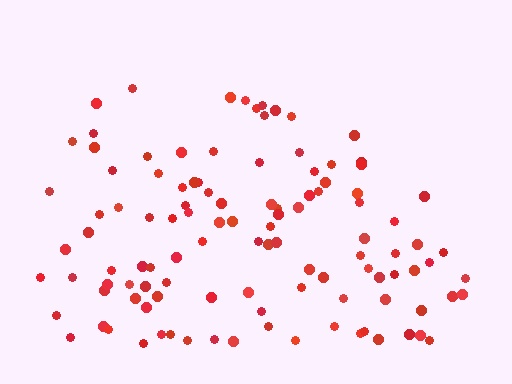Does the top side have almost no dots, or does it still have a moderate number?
Still a moderate number, just noticeably fewer than the bottom.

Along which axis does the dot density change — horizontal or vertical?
Vertical.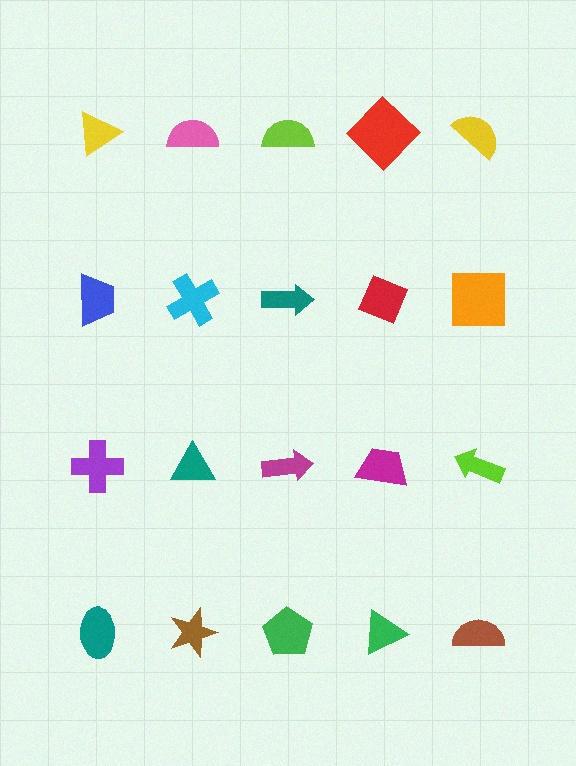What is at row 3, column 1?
A purple cross.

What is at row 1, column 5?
A yellow semicircle.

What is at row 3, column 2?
A teal triangle.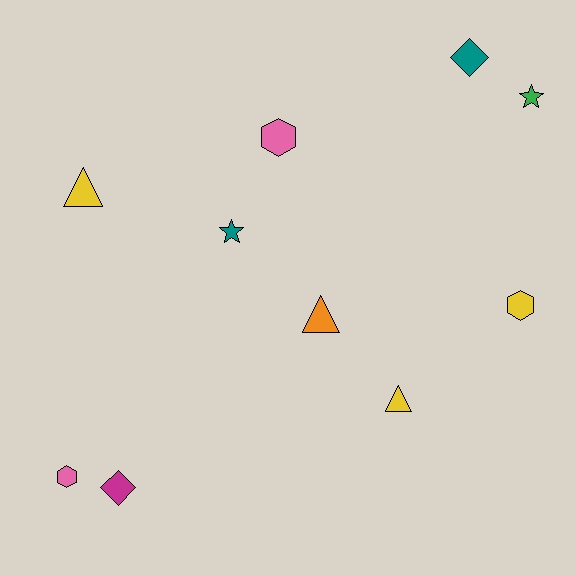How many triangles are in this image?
There are 3 triangles.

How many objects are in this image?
There are 10 objects.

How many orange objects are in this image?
There is 1 orange object.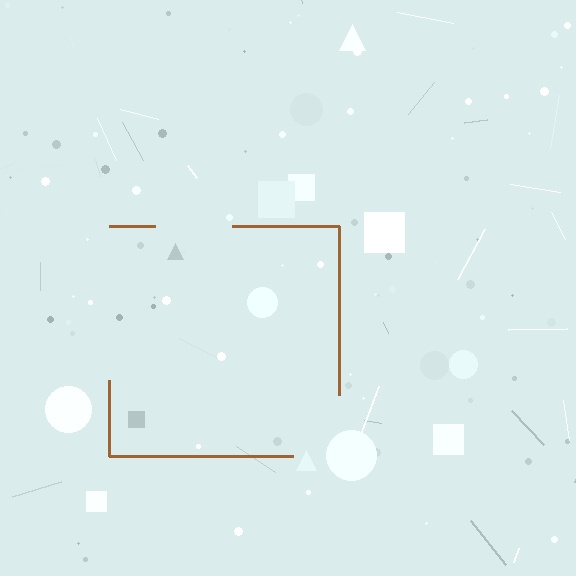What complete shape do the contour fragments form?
The contour fragments form a square.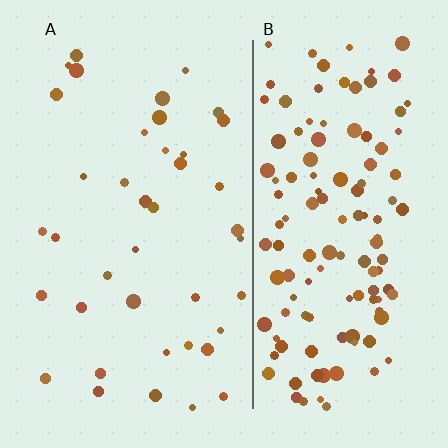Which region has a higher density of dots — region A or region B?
B (the right).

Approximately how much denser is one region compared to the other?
Approximately 3.4× — region B over region A.